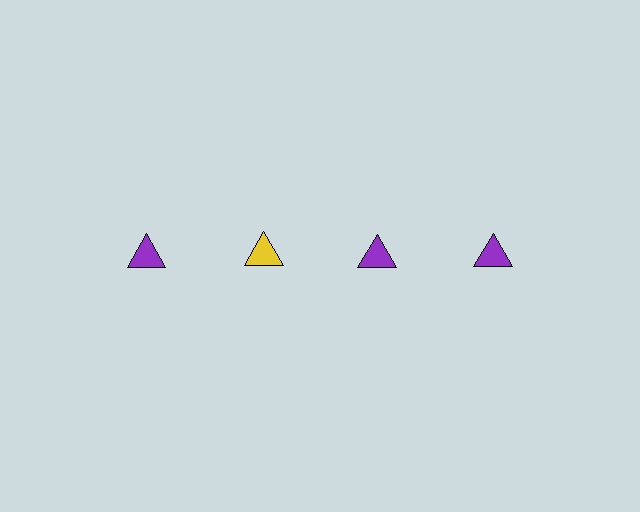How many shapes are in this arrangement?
There are 4 shapes arranged in a grid pattern.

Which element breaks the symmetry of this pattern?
The yellow triangle in the top row, second from left column breaks the symmetry. All other shapes are purple triangles.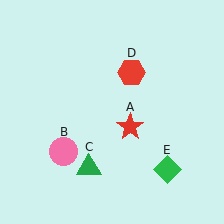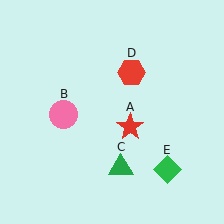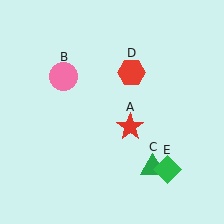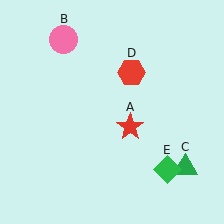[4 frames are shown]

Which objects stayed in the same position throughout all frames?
Red star (object A) and red hexagon (object D) and green diamond (object E) remained stationary.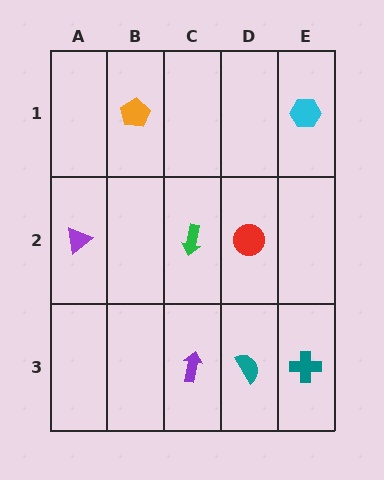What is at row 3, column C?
A purple arrow.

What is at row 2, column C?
A green arrow.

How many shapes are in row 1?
2 shapes.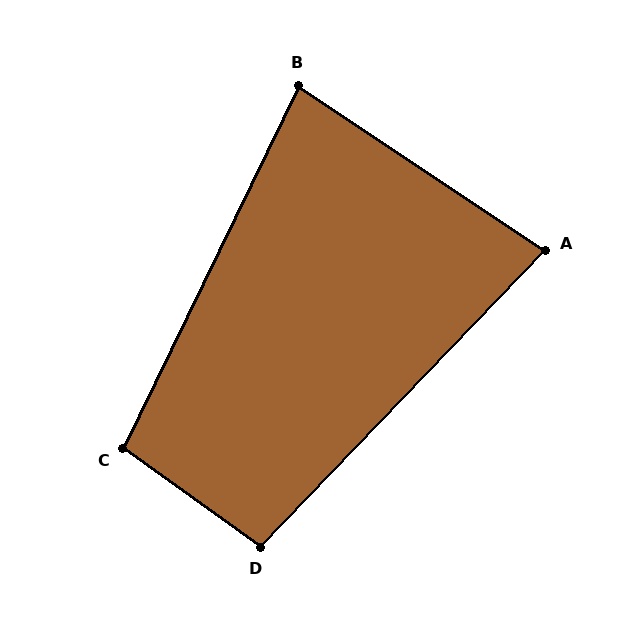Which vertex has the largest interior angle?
C, at approximately 100 degrees.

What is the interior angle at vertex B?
Approximately 82 degrees (acute).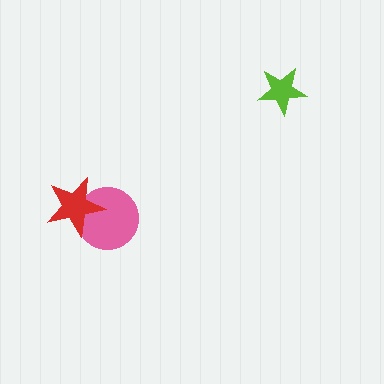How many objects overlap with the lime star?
0 objects overlap with the lime star.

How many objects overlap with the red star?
1 object overlaps with the red star.